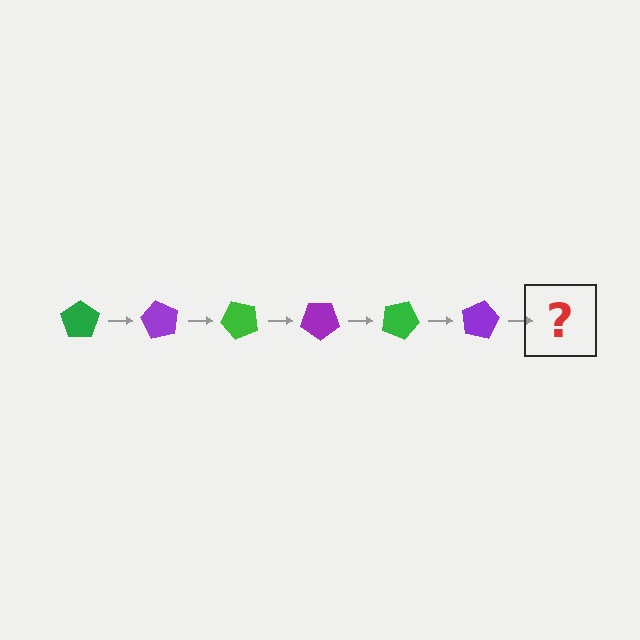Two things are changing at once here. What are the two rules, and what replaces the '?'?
The two rules are that it rotates 60 degrees each step and the color cycles through green and purple. The '?' should be a green pentagon, rotated 360 degrees from the start.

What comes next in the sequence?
The next element should be a green pentagon, rotated 360 degrees from the start.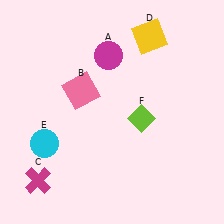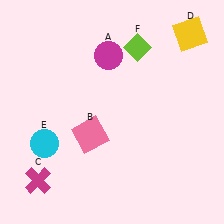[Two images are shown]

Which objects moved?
The objects that moved are: the pink square (B), the yellow square (D), the lime diamond (F).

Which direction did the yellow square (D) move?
The yellow square (D) moved right.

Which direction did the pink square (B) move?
The pink square (B) moved down.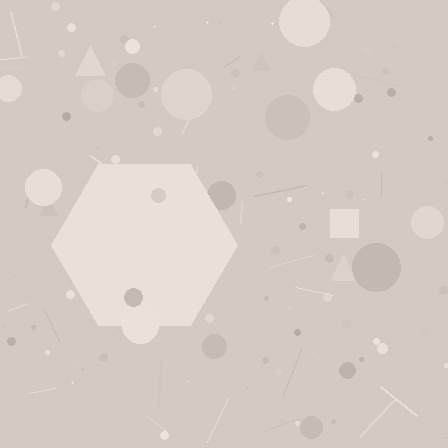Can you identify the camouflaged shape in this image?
The camouflaged shape is a hexagon.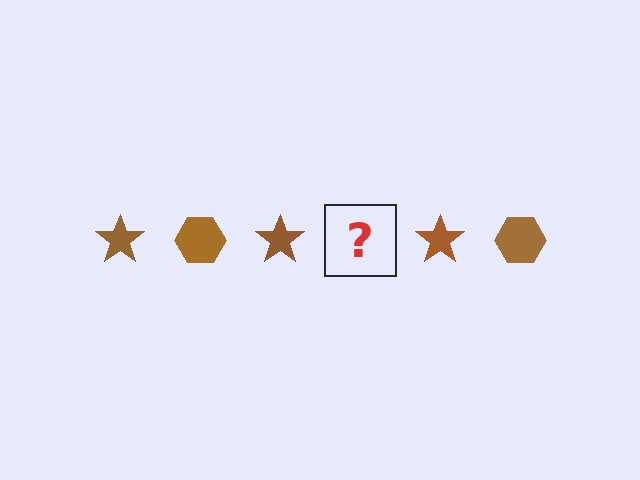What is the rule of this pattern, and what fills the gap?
The rule is that the pattern cycles through star, hexagon shapes in brown. The gap should be filled with a brown hexagon.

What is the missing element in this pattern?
The missing element is a brown hexagon.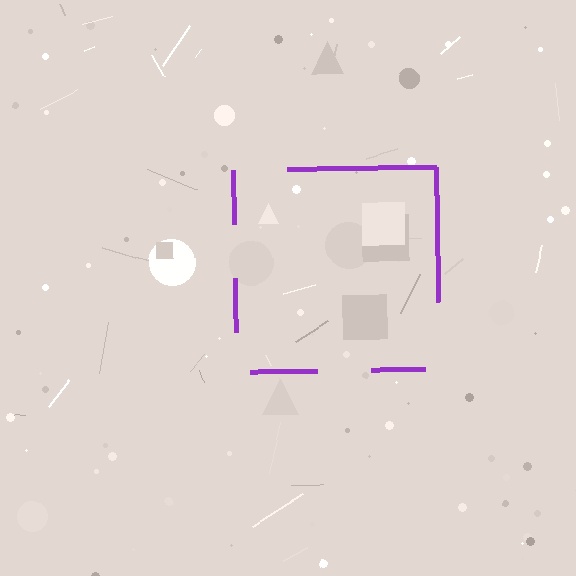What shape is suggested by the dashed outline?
The dashed outline suggests a square.